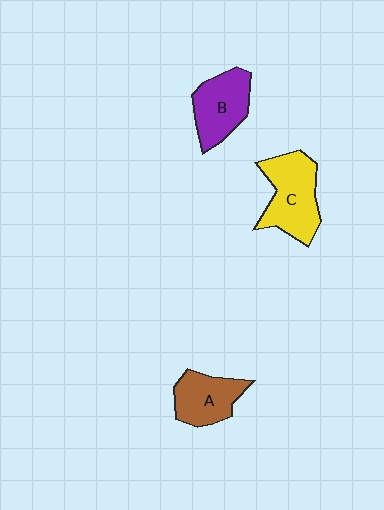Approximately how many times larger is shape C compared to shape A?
Approximately 1.4 times.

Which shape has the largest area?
Shape C (yellow).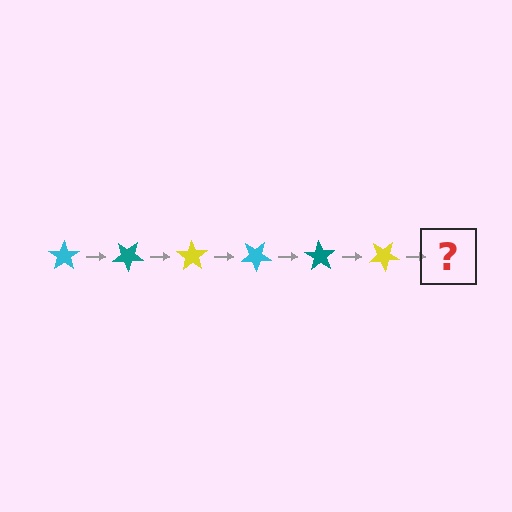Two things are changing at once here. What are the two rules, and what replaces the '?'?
The two rules are that it rotates 35 degrees each step and the color cycles through cyan, teal, and yellow. The '?' should be a cyan star, rotated 210 degrees from the start.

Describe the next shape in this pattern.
It should be a cyan star, rotated 210 degrees from the start.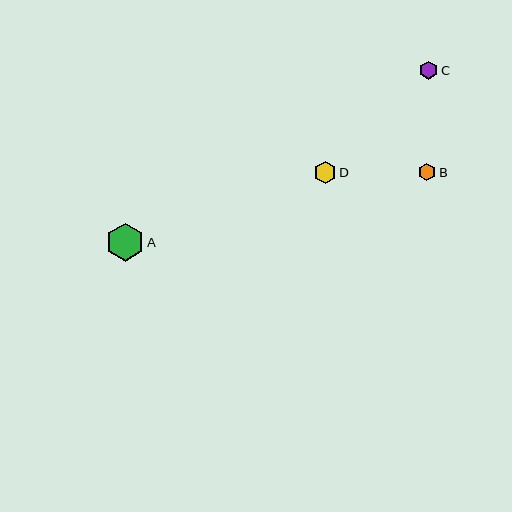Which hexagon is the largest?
Hexagon A is the largest with a size of approximately 38 pixels.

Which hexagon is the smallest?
Hexagon B is the smallest with a size of approximately 18 pixels.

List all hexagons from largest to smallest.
From largest to smallest: A, D, C, B.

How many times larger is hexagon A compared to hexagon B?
Hexagon A is approximately 2.1 times the size of hexagon B.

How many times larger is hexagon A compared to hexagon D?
Hexagon A is approximately 1.7 times the size of hexagon D.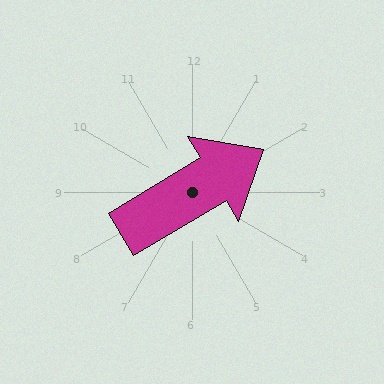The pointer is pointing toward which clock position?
Roughly 2 o'clock.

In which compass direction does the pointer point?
Northeast.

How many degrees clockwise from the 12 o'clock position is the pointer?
Approximately 59 degrees.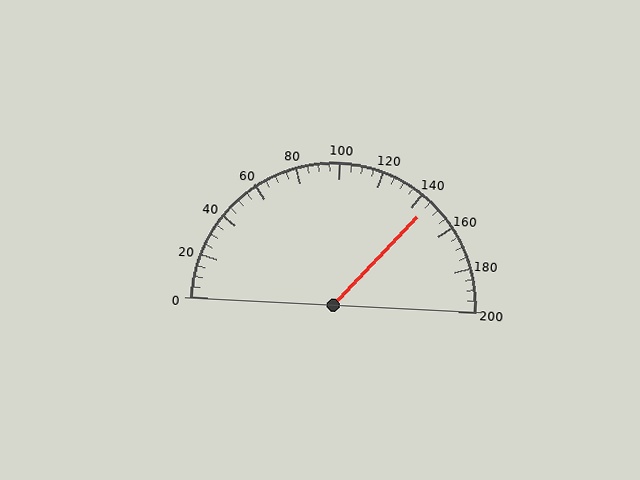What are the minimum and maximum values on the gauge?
The gauge ranges from 0 to 200.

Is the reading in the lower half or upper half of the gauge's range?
The reading is in the upper half of the range (0 to 200).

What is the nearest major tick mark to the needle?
The nearest major tick mark is 140.